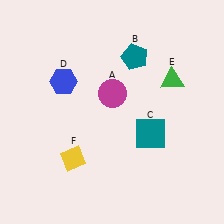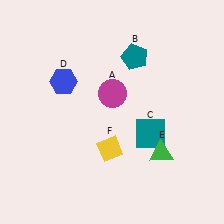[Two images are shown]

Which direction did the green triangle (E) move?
The green triangle (E) moved down.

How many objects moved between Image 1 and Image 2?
2 objects moved between the two images.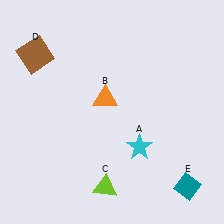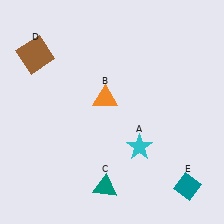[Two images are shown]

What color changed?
The triangle (C) changed from lime in Image 1 to teal in Image 2.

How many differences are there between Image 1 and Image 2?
There is 1 difference between the two images.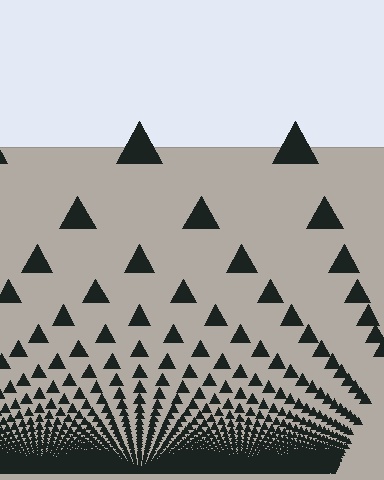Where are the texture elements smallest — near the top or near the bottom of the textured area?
Near the bottom.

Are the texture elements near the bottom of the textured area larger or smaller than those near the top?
Smaller. The gradient is inverted — elements near the bottom are smaller and denser.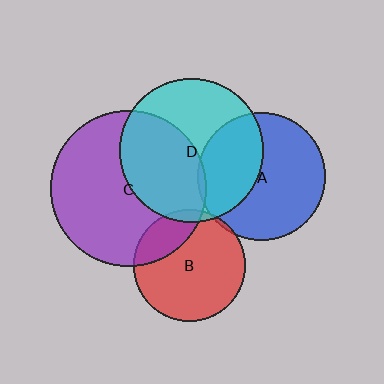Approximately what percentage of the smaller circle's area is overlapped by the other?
Approximately 5%.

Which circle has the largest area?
Circle C (purple).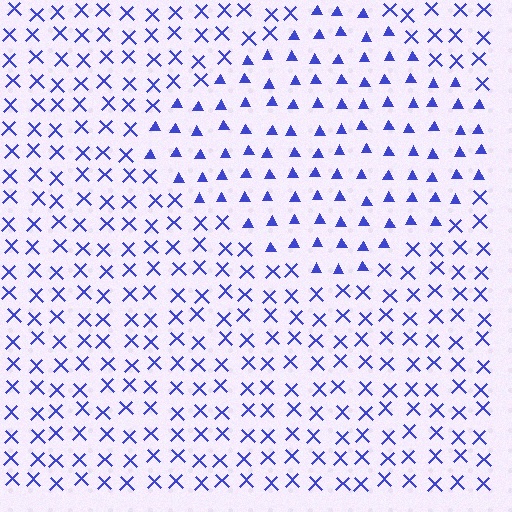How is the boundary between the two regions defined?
The boundary is defined by a change in element shape: triangles inside vs. X marks outside. All elements share the same color and spacing.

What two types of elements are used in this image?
The image uses triangles inside the diamond region and X marks outside it.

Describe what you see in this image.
The image is filled with small blue elements arranged in a uniform grid. A diamond-shaped region contains triangles, while the surrounding area contains X marks. The boundary is defined purely by the change in element shape.